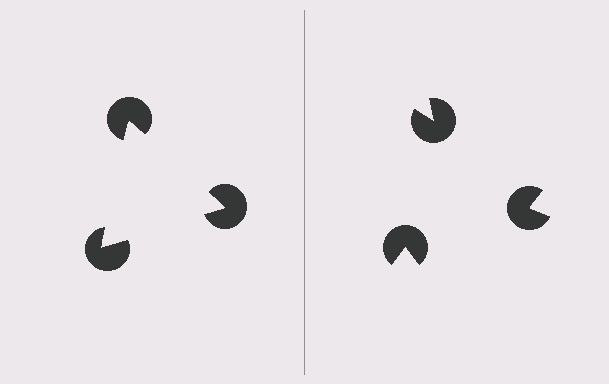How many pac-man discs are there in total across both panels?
6 — 3 on each side.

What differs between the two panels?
The pac-man discs are positioned identically on both sides; only the wedge orientations differ. On the left they align to a triangle; on the right they are misaligned.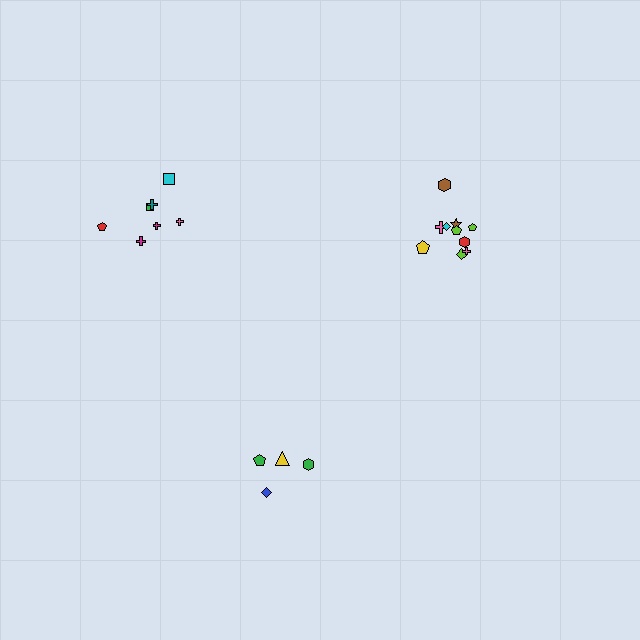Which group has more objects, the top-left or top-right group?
The top-right group.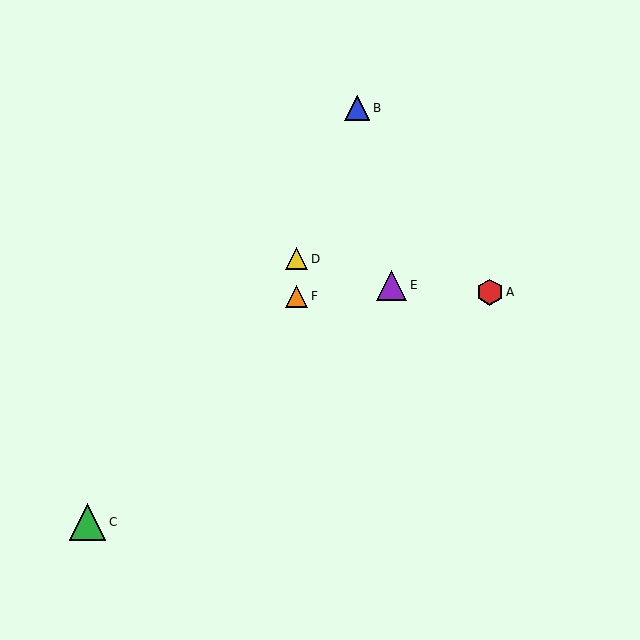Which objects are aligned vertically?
Objects D, F are aligned vertically.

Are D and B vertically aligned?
No, D is at x≈297 and B is at x≈357.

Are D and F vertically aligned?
Yes, both are at x≈297.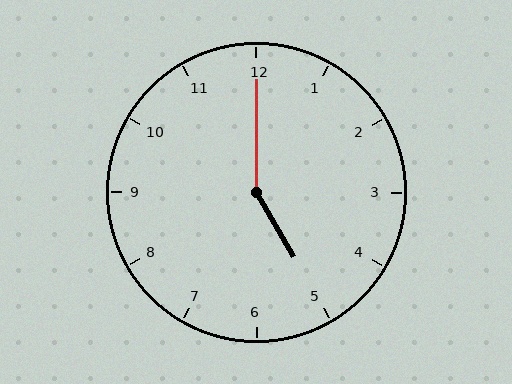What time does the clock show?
5:00.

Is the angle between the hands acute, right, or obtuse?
It is obtuse.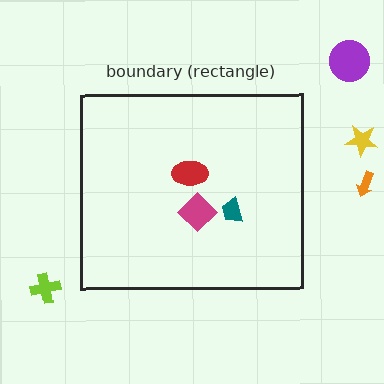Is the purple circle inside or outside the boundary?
Outside.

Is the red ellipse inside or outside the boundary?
Inside.